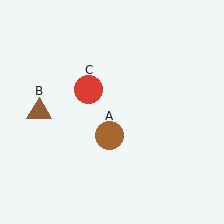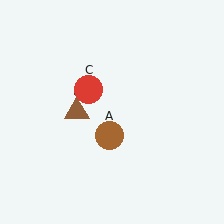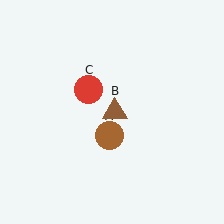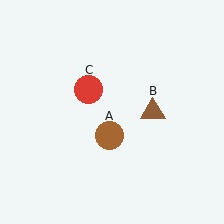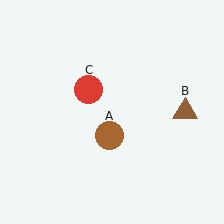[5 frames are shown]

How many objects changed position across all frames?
1 object changed position: brown triangle (object B).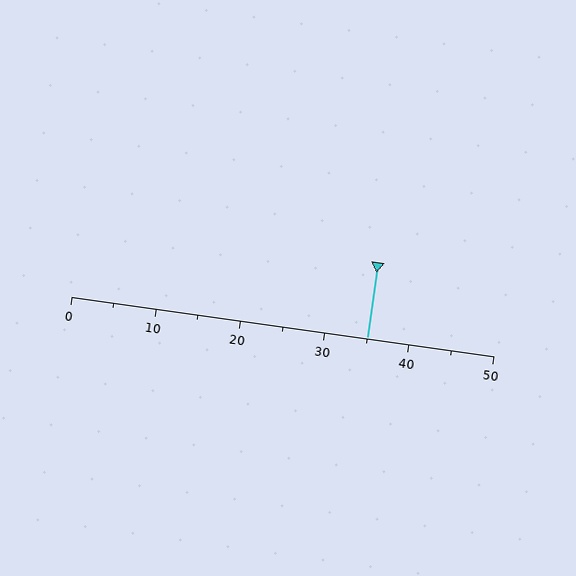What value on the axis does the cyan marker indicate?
The marker indicates approximately 35.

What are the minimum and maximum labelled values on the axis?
The axis runs from 0 to 50.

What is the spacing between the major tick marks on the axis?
The major ticks are spaced 10 apart.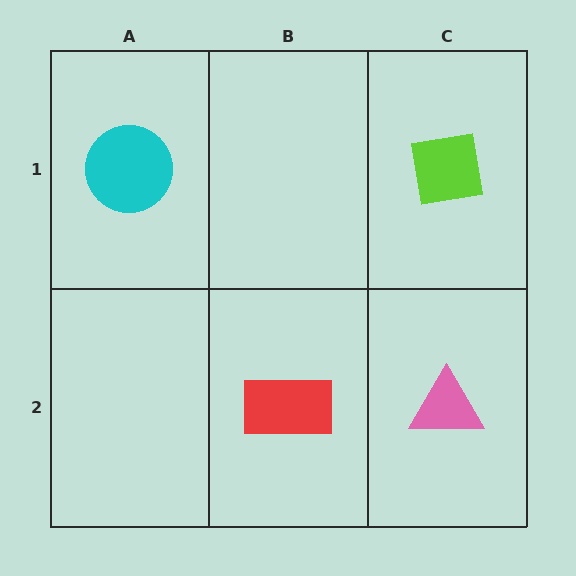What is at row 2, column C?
A pink triangle.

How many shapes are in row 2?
2 shapes.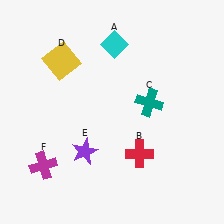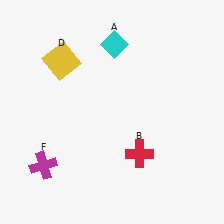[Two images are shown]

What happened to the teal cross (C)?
The teal cross (C) was removed in Image 2. It was in the top-right area of Image 1.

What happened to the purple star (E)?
The purple star (E) was removed in Image 2. It was in the bottom-left area of Image 1.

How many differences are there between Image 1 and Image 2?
There are 2 differences between the two images.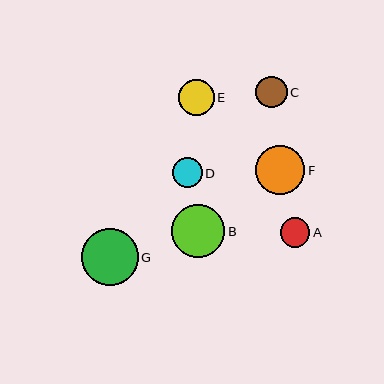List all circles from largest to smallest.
From largest to smallest: G, B, F, E, C, D, A.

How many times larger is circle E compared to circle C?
Circle E is approximately 1.1 times the size of circle C.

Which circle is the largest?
Circle G is the largest with a size of approximately 57 pixels.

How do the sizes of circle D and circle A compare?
Circle D and circle A are approximately the same size.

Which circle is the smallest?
Circle A is the smallest with a size of approximately 29 pixels.